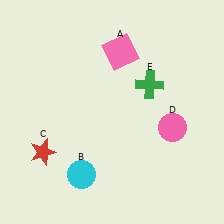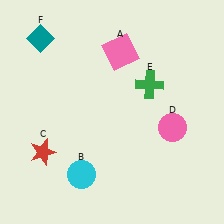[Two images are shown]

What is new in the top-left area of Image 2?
A teal diamond (F) was added in the top-left area of Image 2.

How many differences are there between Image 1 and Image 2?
There is 1 difference between the two images.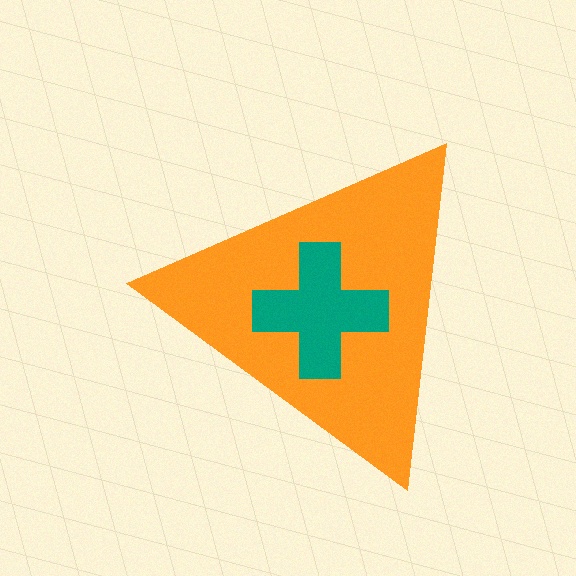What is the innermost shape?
The teal cross.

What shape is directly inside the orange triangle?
The teal cross.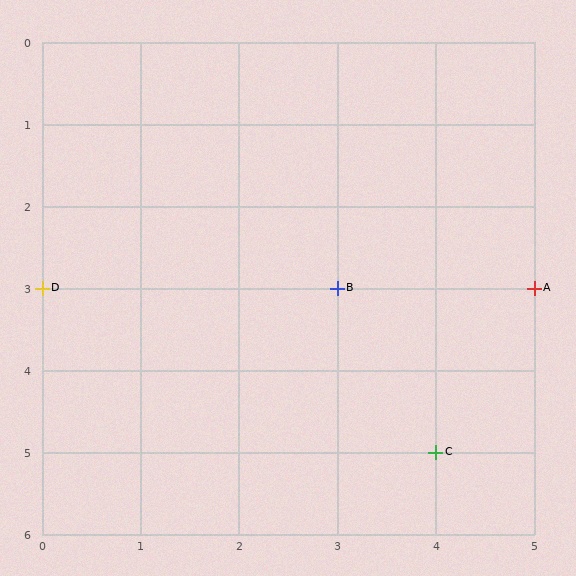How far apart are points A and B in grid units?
Points A and B are 2 columns apart.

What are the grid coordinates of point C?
Point C is at grid coordinates (4, 5).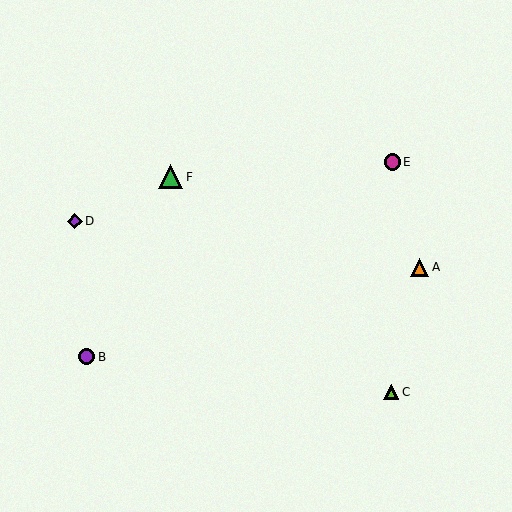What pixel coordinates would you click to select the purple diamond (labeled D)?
Click at (75, 221) to select the purple diamond D.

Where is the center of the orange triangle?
The center of the orange triangle is at (420, 267).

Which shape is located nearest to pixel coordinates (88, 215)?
The purple diamond (labeled D) at (75, 221) is nearest to that location.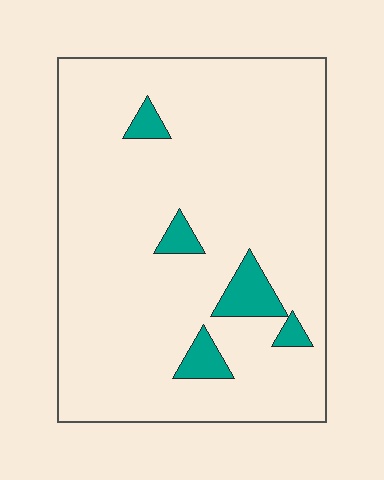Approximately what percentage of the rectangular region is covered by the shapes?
Approximately 10%.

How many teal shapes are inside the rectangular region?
5.